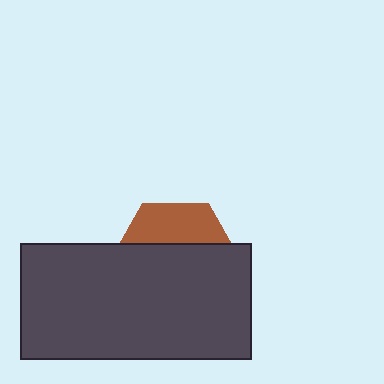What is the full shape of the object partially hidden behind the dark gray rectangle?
The partially hidden object is a brown hexagon.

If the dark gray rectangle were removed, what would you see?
You would see the complete brown hexagon.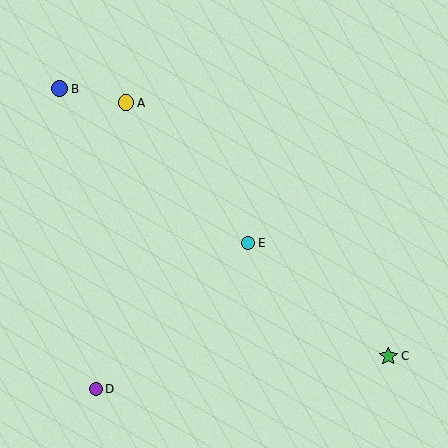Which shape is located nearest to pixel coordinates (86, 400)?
The purple circle (labeled D) at (96, 389) is nearest to that location.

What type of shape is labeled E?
Shape E is a cyan circle.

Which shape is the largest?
The green star (labeled C) is the largest.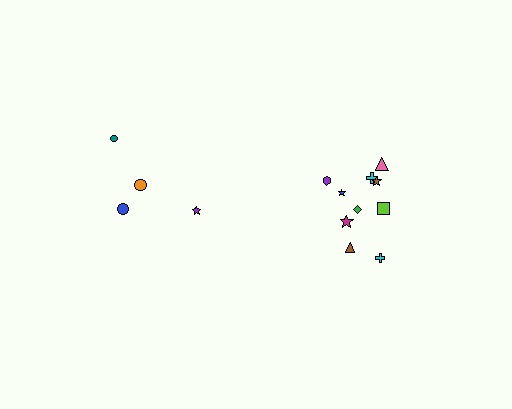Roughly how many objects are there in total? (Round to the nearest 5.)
Roughly 15 objects in total.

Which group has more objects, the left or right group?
The right group.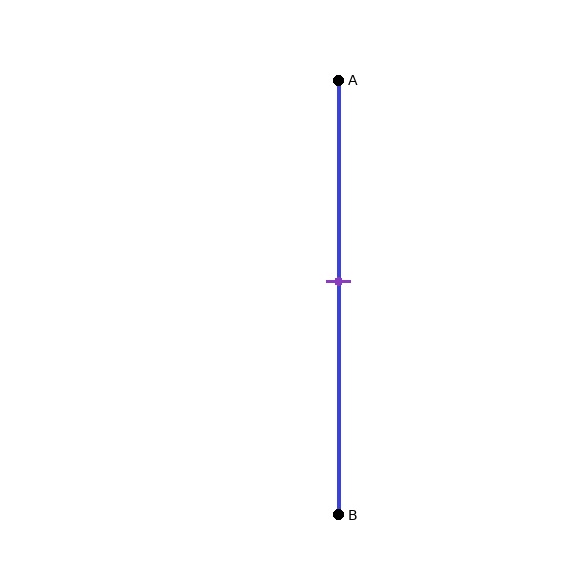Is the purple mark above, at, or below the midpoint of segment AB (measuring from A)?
The purple mark is above the midpoint of segment AB.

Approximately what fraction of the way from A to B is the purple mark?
The purple mark is approximately 45% of the way from A to B.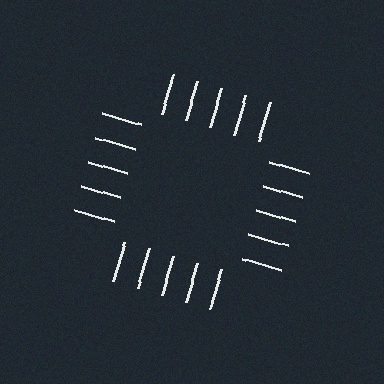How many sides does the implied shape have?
4 sides — the line-ends trace a square.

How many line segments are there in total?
20 — 5 along each of the 4 edges.